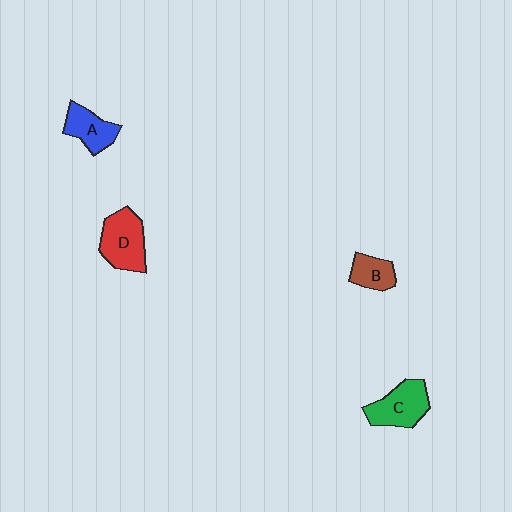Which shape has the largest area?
Shape D (red).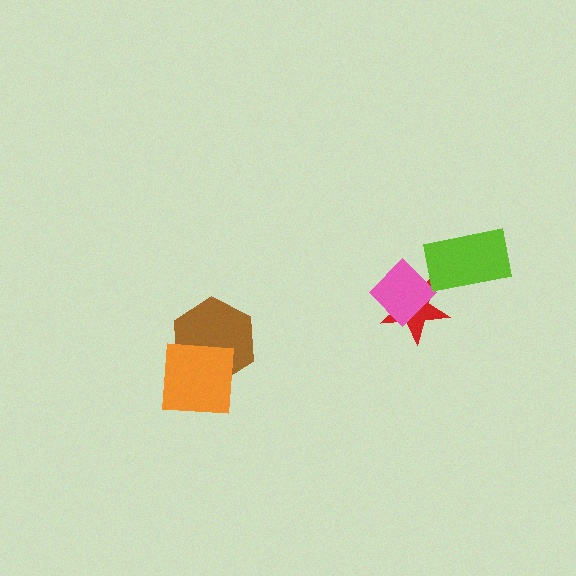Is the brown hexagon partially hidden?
Yes, it is partially covered by another shape.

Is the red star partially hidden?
Yes, it is partially covered by another shape.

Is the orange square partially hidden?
No, no other shape covers it.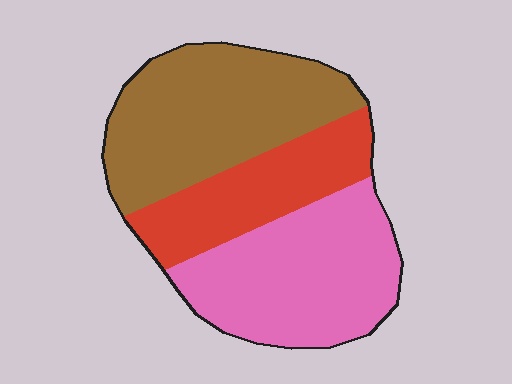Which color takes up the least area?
Red, at roughly 25%.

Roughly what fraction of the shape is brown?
Brown covers about 40% of the shape.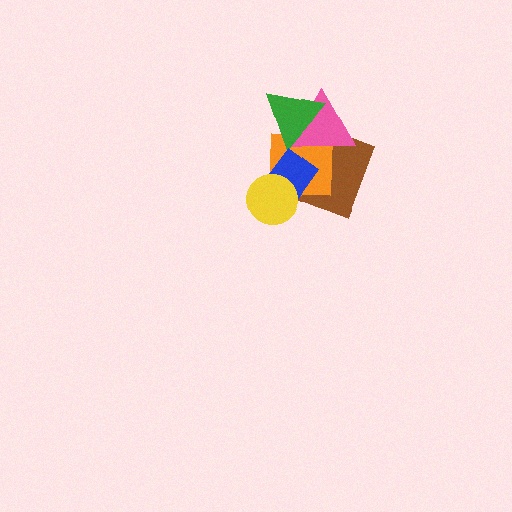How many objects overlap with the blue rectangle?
3 objects overlap with the blue rectangle.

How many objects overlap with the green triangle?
3 objects overlap with the green triangle.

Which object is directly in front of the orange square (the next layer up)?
The pink triangle is directly in front of the orange square.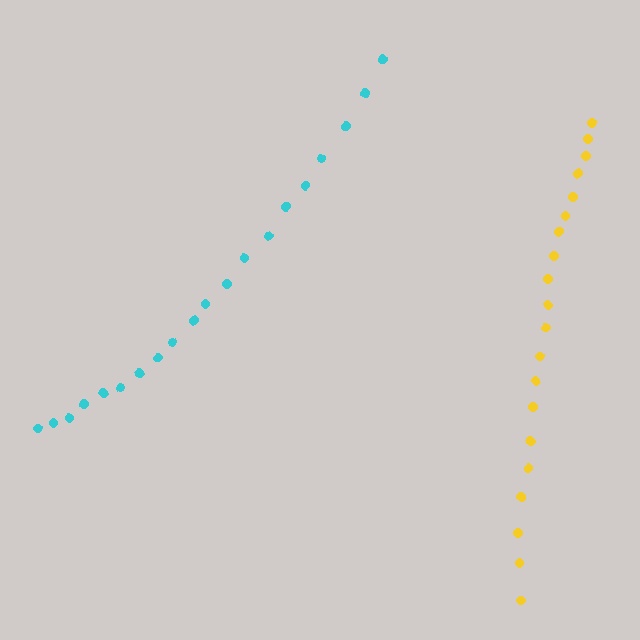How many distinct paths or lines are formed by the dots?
There are 2 distinct paths.